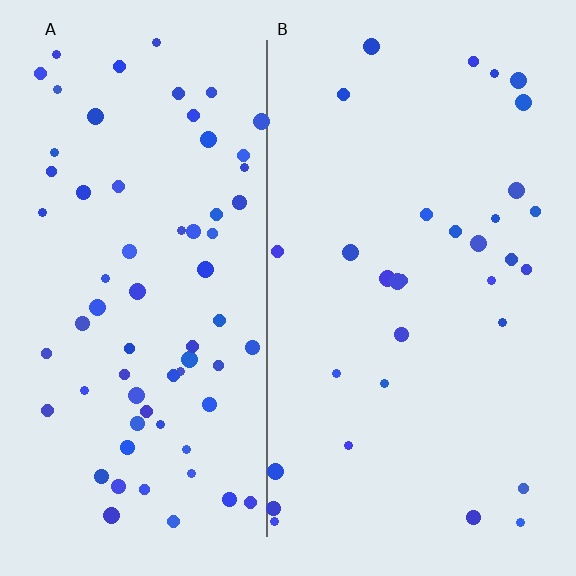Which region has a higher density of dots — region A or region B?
A (the left).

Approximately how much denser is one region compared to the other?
Approximately 2.1× — region A over region B.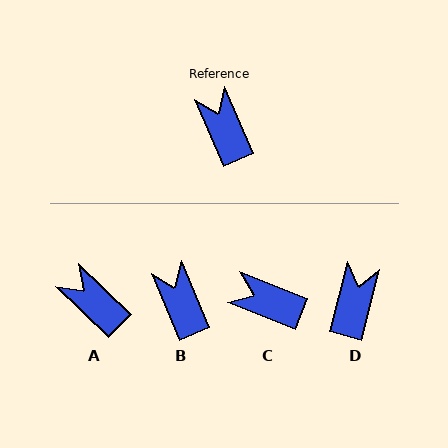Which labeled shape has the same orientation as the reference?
B.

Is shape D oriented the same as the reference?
No, it is off by about 37 degrees.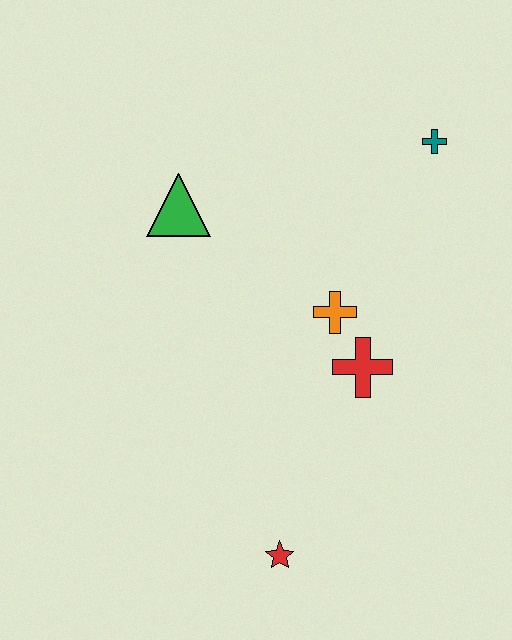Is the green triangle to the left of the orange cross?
Yes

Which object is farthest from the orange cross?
The red star is farthest from the orange cross.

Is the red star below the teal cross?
Yes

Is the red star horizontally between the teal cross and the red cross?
No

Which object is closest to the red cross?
The orange cross is closest to the red cross.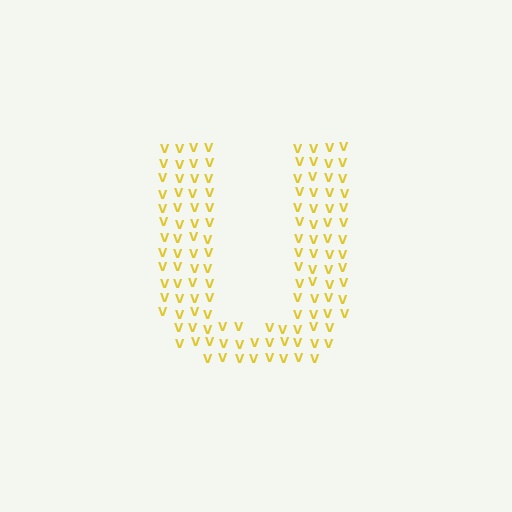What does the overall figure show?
The overall figure shows the letter U.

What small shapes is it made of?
It is made of small letter V's.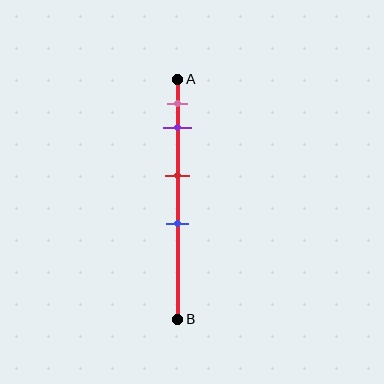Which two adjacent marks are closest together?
The pink and purple marks are the closest adjacent pair.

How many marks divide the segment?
There are 4 marks dividing the segment.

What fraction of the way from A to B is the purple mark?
The purple mark is approximately 20% (0.2) of the way from A to B.